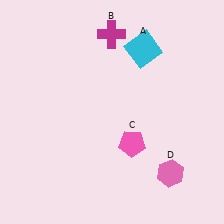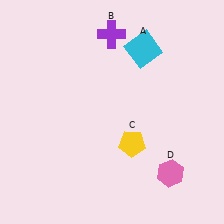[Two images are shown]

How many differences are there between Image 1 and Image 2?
There are 2 differences between the two images.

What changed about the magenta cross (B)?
In Image 1, B is magenta. In Image 2, it changed to purple.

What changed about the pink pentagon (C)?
In Image 1, C is pink. In Image 2, it changed to yellow.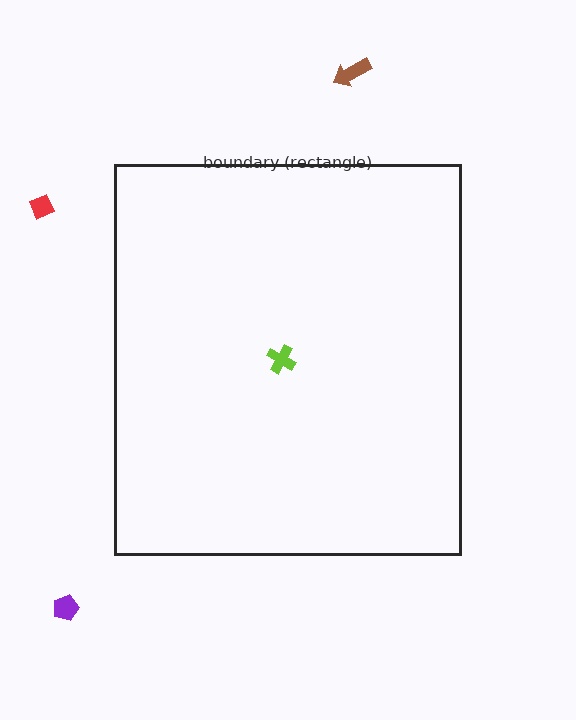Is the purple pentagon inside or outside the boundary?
Outside.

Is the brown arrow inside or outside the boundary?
Outside.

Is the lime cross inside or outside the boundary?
Inside.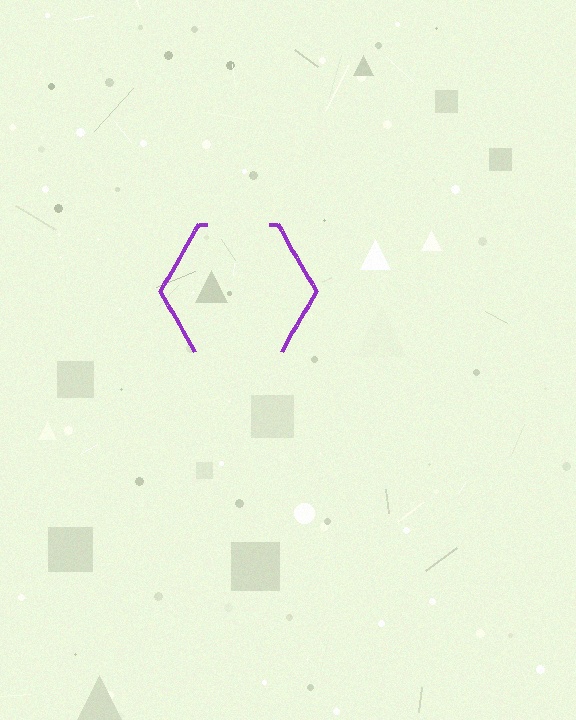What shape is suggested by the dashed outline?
The dashed outline suggests a hexagon.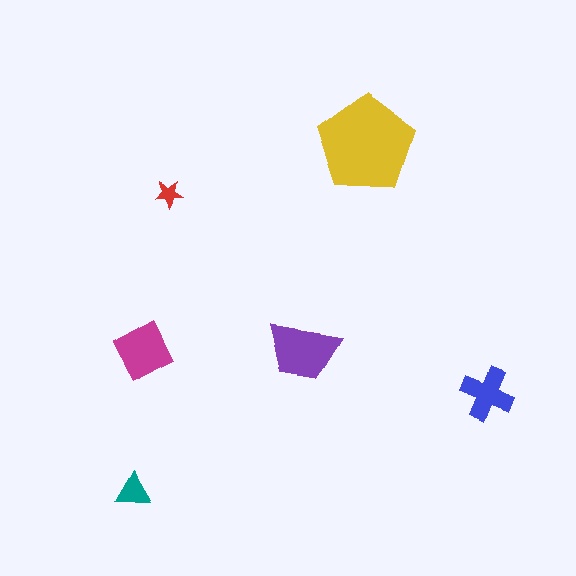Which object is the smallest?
The red star.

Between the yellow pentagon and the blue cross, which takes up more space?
The yellow pentagon.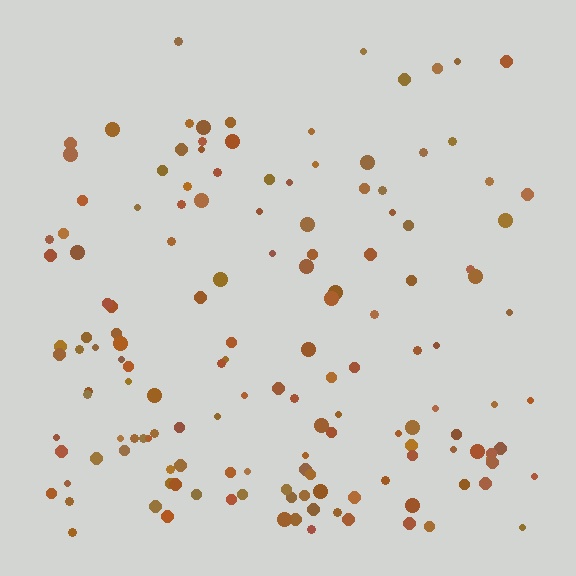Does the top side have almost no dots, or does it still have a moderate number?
Still a moderate number, just noticeably fewer than the bottom.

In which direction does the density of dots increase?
From top to bottom, with the bottom side densest.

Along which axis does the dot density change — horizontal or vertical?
Vertical.